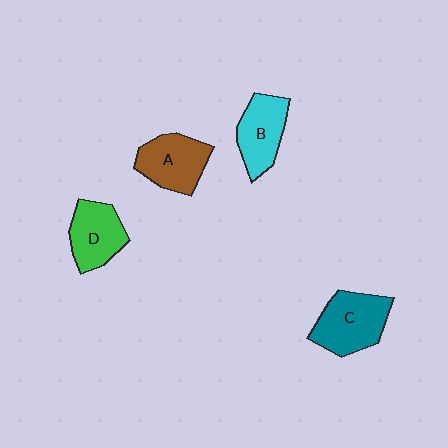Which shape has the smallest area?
Shape D (green).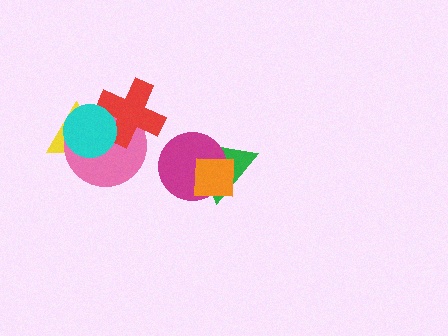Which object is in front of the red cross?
The cyan circle is in front of the red cross.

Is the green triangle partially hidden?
Yes, it is partially covered by another shape.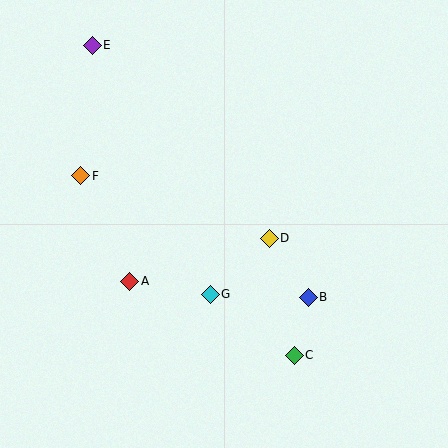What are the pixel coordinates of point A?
Point A is at (130, 281).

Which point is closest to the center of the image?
Point D at (269, 238) is closest to the center.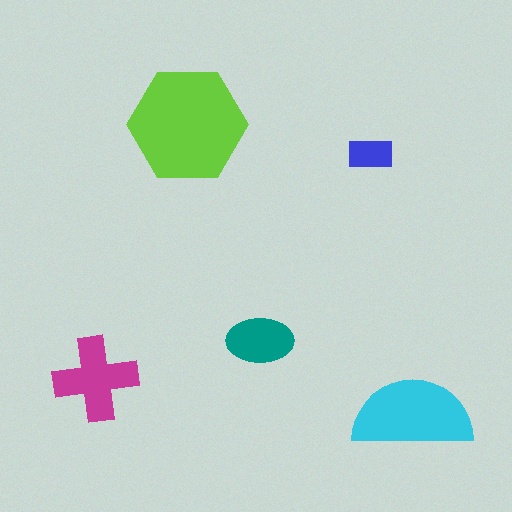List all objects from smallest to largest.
The blue rectangle, the teal ellipse, the magenta cross, the cyan semicircle, the lime hexagon.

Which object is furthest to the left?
The magenta cross is leftmost.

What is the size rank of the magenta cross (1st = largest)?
3rd.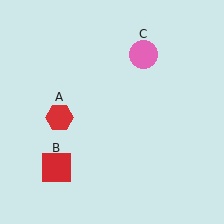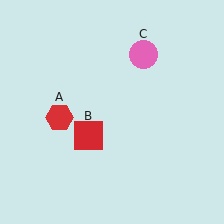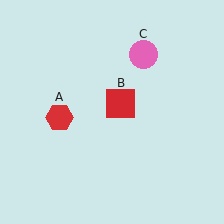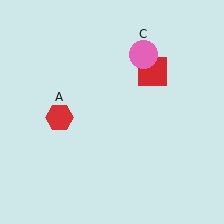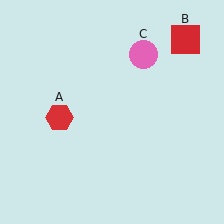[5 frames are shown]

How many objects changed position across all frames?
1 object changed position: red square (object B).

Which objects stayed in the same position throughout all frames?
Red hexagon (object A) and pink circle (object C) remained stationary.